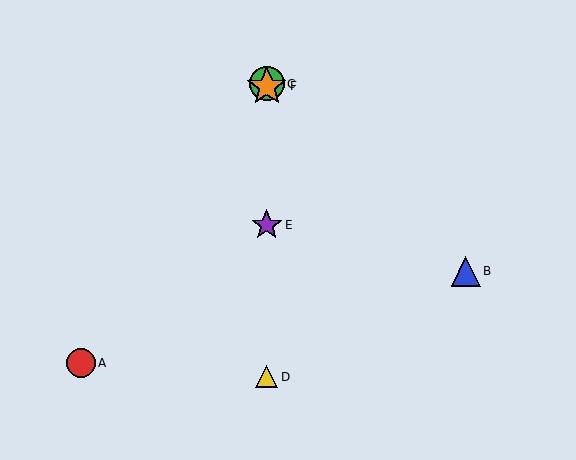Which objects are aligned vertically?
Objects C, D, E, F are aligned vertically.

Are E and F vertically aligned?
Yes, both are at x≈267.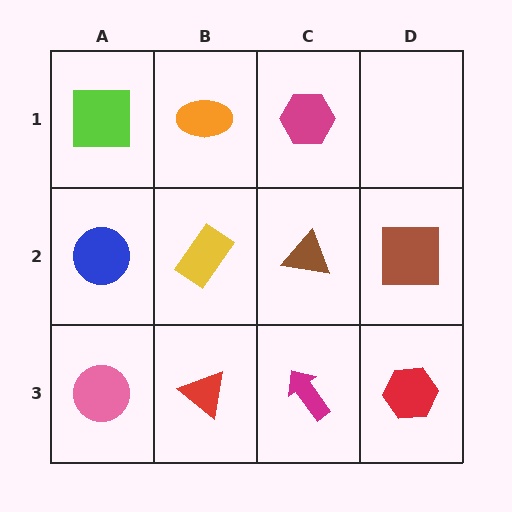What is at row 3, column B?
A red triangle.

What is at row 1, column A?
A lime square.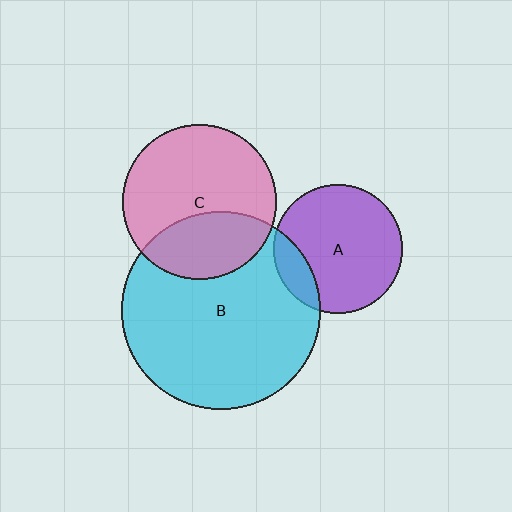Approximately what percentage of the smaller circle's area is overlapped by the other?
Approximately 35%.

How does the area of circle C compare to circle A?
Approximately 1.4 times.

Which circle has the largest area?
Circle B (cyan).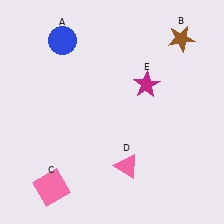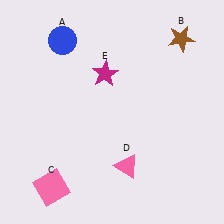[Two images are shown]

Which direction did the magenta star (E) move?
The magenta star (E) moved left.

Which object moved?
The magenta star (E) moved left.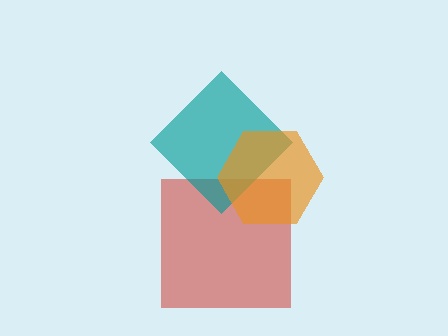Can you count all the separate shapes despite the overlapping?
Yes, there are 3 separate shapes.